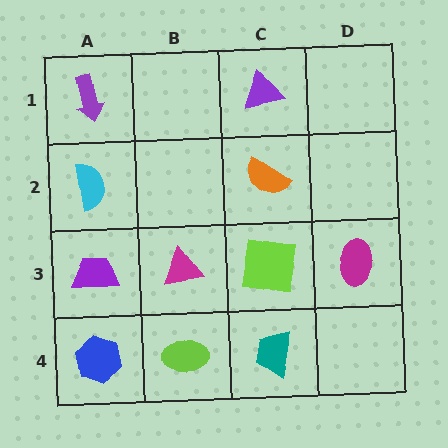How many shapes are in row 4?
3 shapes.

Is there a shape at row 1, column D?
No, that cell is empty.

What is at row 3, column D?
A magenta ellipse.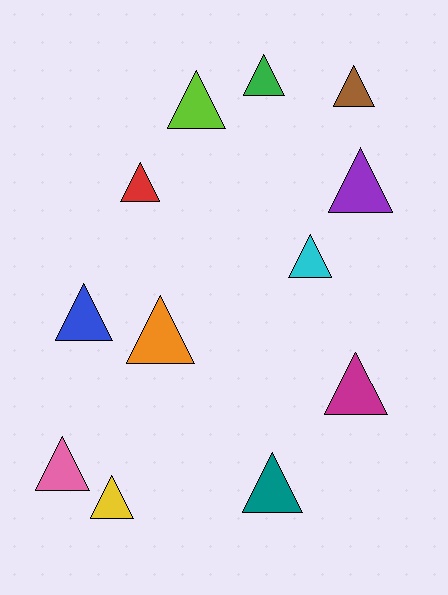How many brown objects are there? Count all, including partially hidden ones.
There is 1 brown object.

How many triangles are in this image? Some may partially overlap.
There are 12 triangles.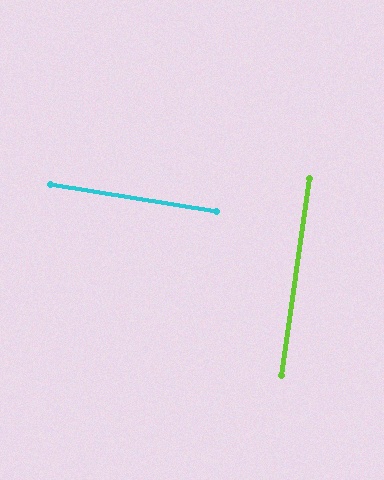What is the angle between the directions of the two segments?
Approximately 89 degrees.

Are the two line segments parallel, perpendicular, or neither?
Perpendicular — they meet at approximately 89°.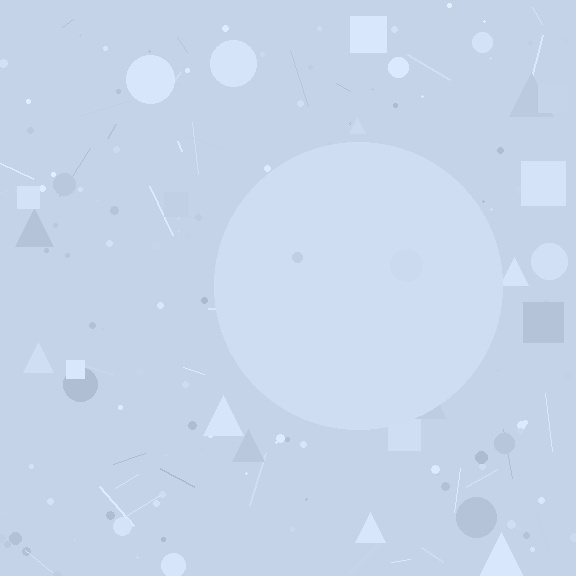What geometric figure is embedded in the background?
A circle is embedded in the background.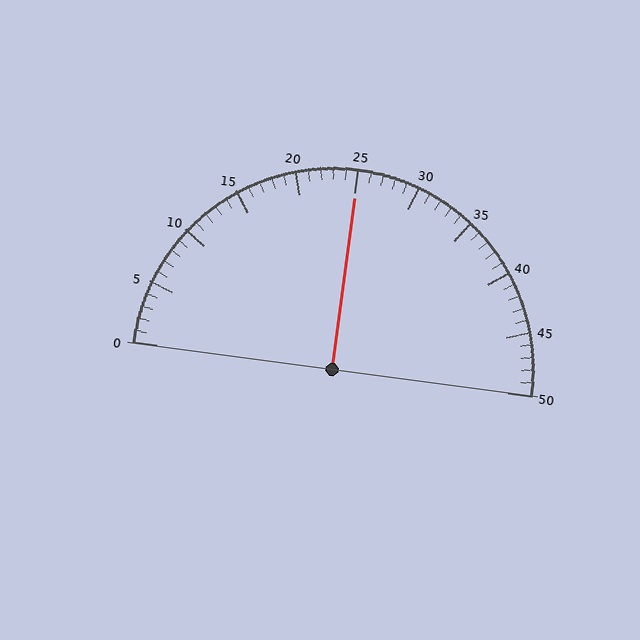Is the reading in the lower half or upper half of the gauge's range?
The reading is in the upper half of the range (0 to 50).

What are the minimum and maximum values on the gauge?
The gauge ranges from 0 to 50.